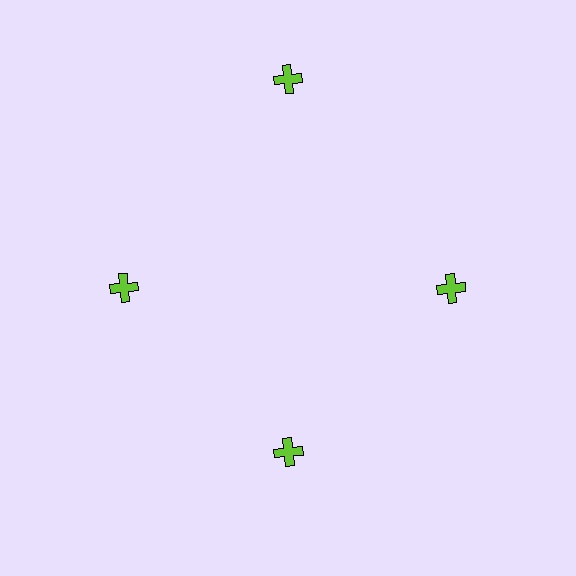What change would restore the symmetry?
The symmetry would be restored by moving it inward, back onto the ring so that all 4 crosses sit at equal angles and equal distance from the center.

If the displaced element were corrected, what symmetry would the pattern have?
It would have 4-fold rotational symmetry — the pattern would map onto itself every 90 degrees.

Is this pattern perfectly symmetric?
No. The 4 lime crosses are arranged in a ring, but one element near the 12 o'clock position is pushed outward from the center, breaking the 4-fold rotational symmetry.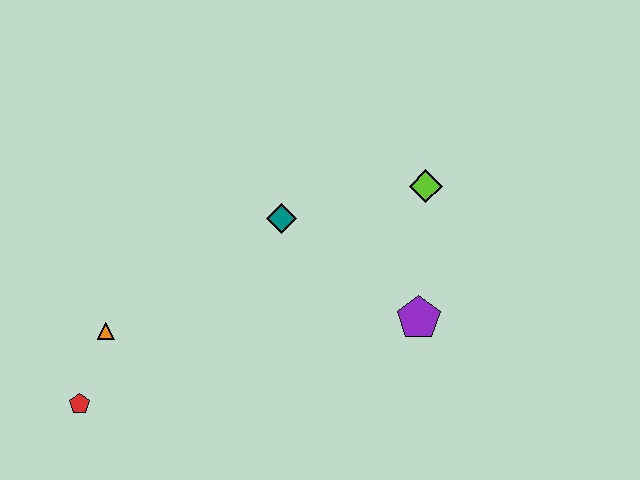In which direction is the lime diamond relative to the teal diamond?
The lime diamond is to the right of the teal diamond.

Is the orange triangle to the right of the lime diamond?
No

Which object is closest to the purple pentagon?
The lime diamond is closest to the purple pentagon.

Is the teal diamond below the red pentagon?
No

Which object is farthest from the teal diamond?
The red pentagon is farthest from the teal diamond.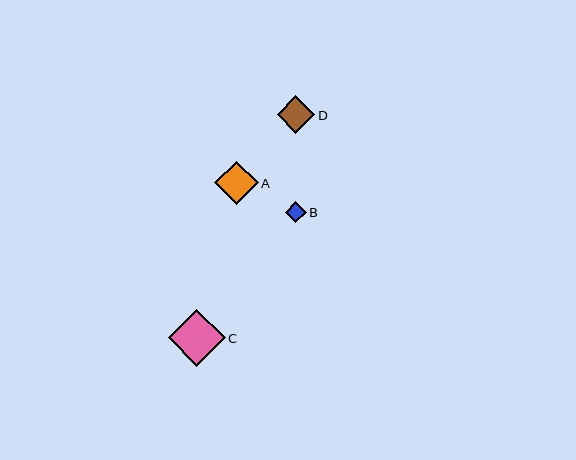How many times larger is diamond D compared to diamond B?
Diamond D is approximately 1.8 times the size of diamond B.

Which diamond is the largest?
Diamond C is the largest with a size of approximately 57 pixels.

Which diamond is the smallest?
Diamond B is the smallest with a size of approximately 21 pixels.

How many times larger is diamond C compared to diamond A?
Diamond C is approximately 1.3 times the size of diamond A.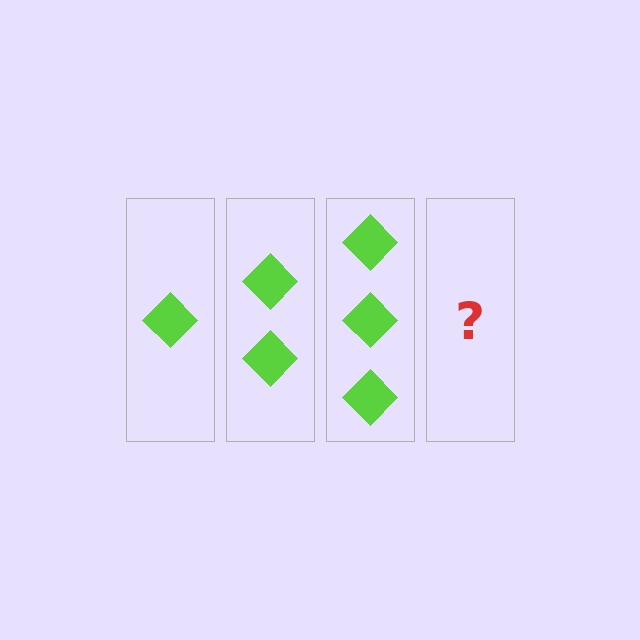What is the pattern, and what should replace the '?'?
The pattern is that each step adds one more diamond. The '?' should be 4 diamonds.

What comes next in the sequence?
The next element should be 4 diamonds.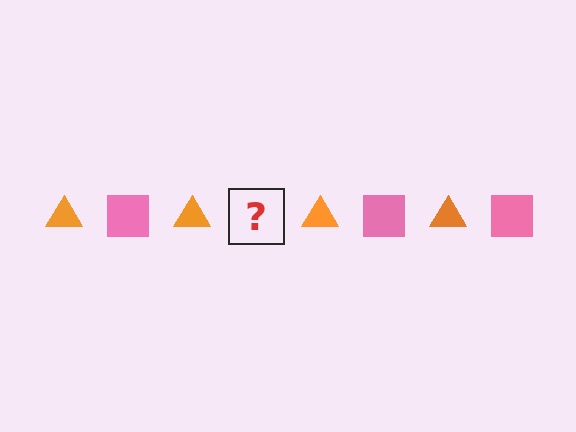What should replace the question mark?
The question mark should be replaced with a pink square.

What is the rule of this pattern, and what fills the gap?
The rule is that the pattern alternates between orange triangle and pink square. The gap should be filled with a pink square.